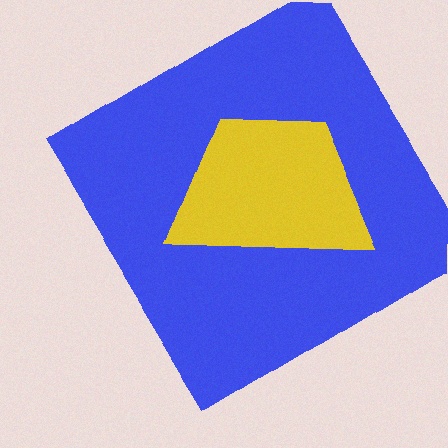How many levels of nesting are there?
2.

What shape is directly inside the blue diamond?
The yellow trapezoid.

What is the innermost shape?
The yellow trapezoid.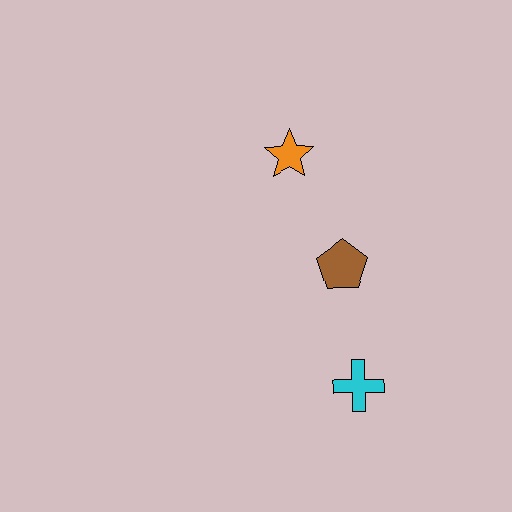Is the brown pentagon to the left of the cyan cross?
Yes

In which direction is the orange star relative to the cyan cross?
The orange star is above the cyan cross.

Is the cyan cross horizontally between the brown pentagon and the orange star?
No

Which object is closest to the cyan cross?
The brown pentagon is closest to the cyan cross.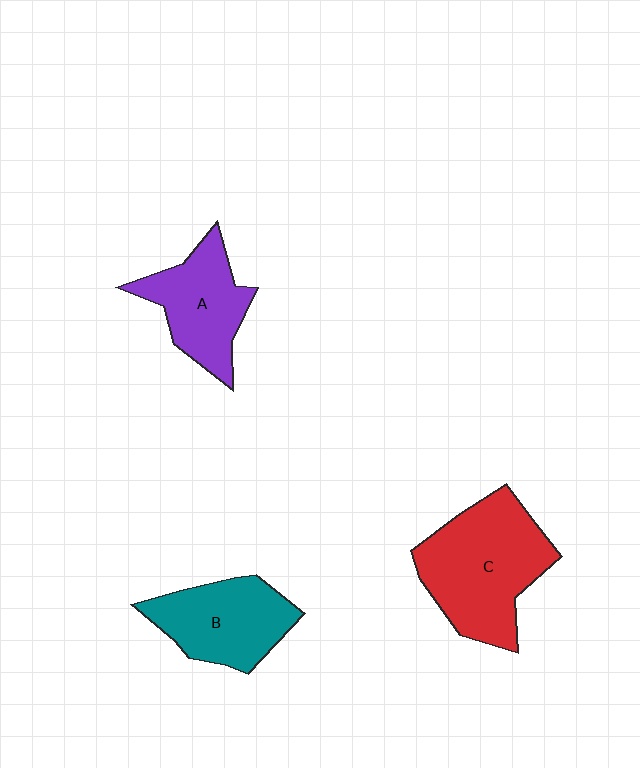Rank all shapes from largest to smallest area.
From largest to smallest: C (red), B (teal), A (purple).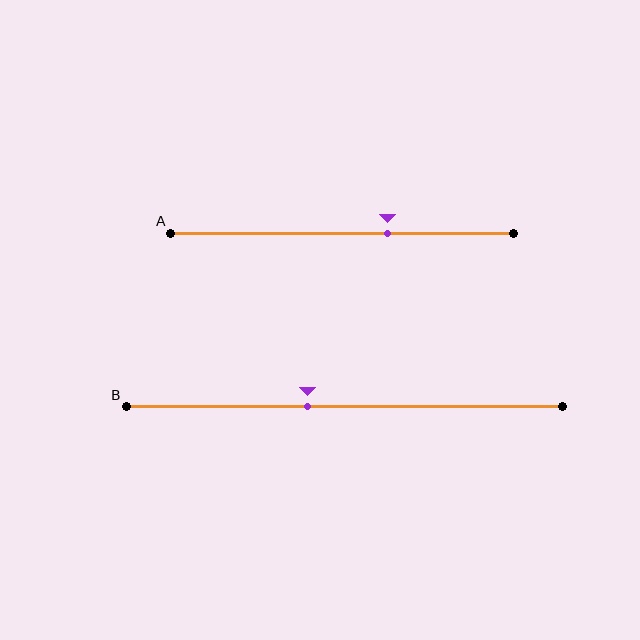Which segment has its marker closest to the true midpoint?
Segment B has its marker closest to the true midpoint.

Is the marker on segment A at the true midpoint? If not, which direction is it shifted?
No, the marker on segment A is shifted to the right by about 13% of the segment length.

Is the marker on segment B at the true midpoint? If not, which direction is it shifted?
No, the marker on segment B is shifted to the left by about 9% of the segment length.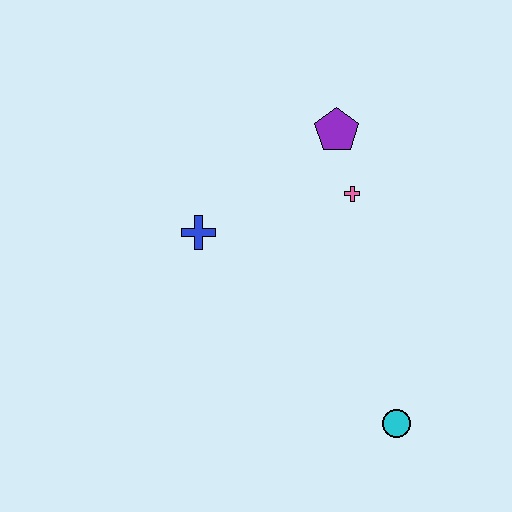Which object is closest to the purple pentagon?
The pink cross is closest to the purple pentagon.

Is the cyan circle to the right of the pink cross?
Yes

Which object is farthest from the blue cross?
The cyan circle is farthest from the blue cross.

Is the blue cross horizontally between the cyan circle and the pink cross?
No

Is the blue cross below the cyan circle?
No